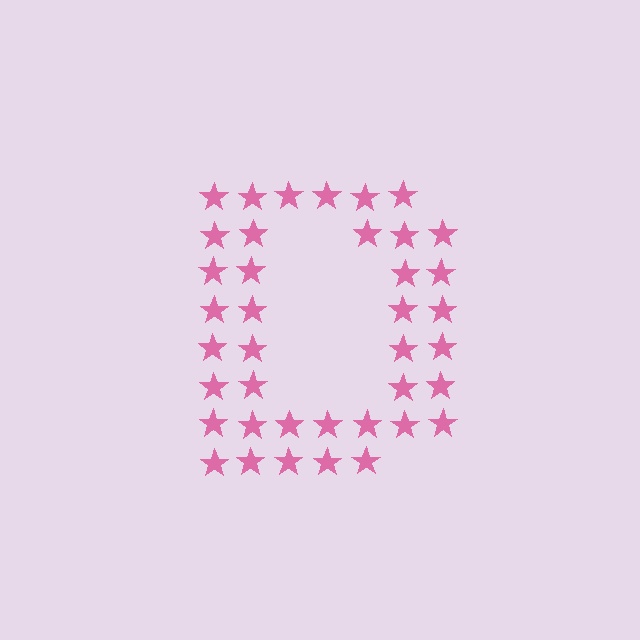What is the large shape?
The large shape is the letter D.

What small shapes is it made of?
It is made of small stars.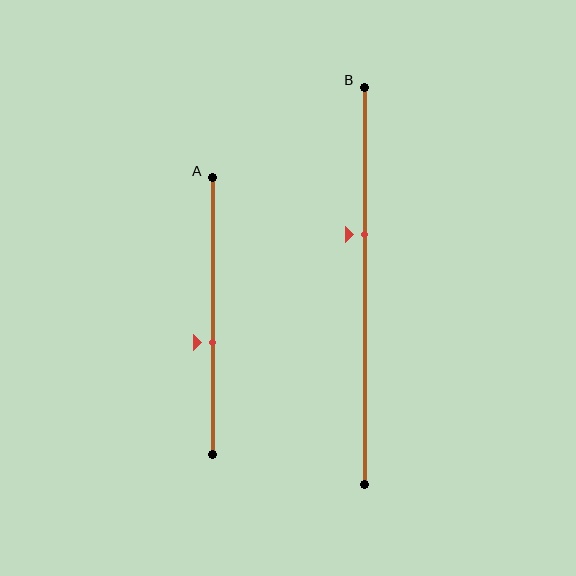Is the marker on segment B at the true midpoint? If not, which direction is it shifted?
No, the marker on segment B is shifted upward by about 13% of the segment length.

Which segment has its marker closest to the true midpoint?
Segment A has its marker closest to the true midpoint.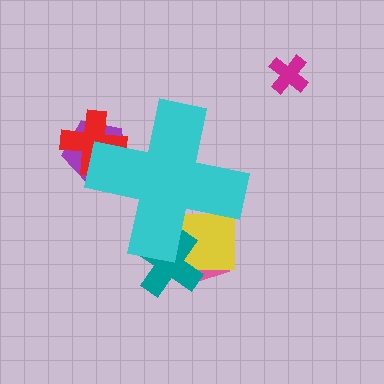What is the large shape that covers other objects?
A cyan cross.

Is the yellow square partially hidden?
Yes, the yellow square is partially hidden behind the cyan cross.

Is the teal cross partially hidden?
Yes, the teal cross is partially hidden behind the cyan cross.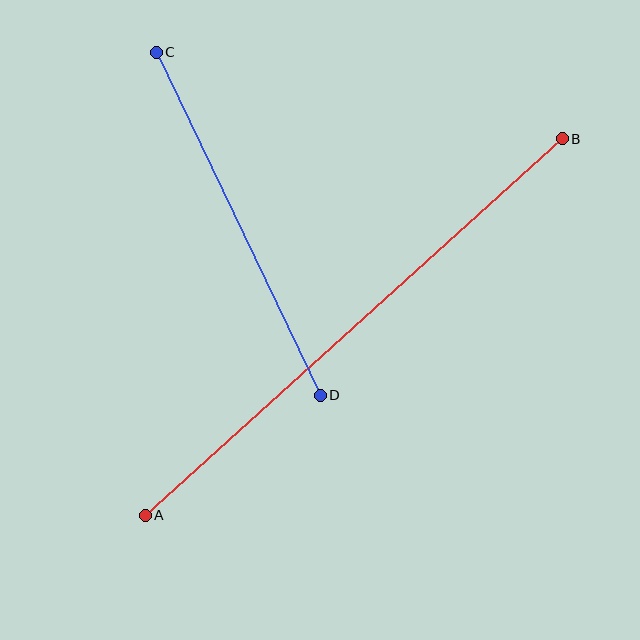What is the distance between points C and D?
The distance is approximately 380 pixels.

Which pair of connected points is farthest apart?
Points A and B are farthest apart.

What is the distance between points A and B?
The distance is approximately 562 pixels.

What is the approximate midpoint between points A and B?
The midpoint is at approximately (354, 327) pixels.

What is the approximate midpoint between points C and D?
The midpoint is at approximately (238, 224) pixels.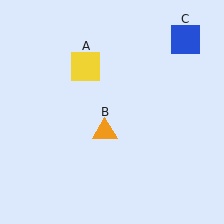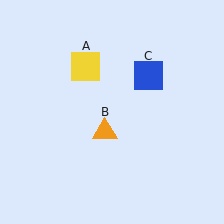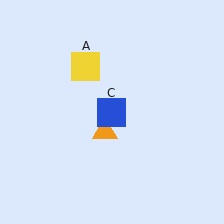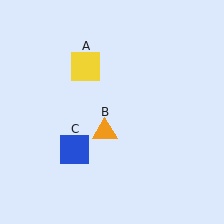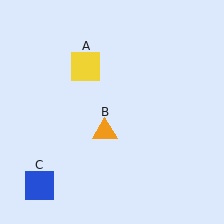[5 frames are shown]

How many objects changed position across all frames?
1 object changed position: blue square (object C).